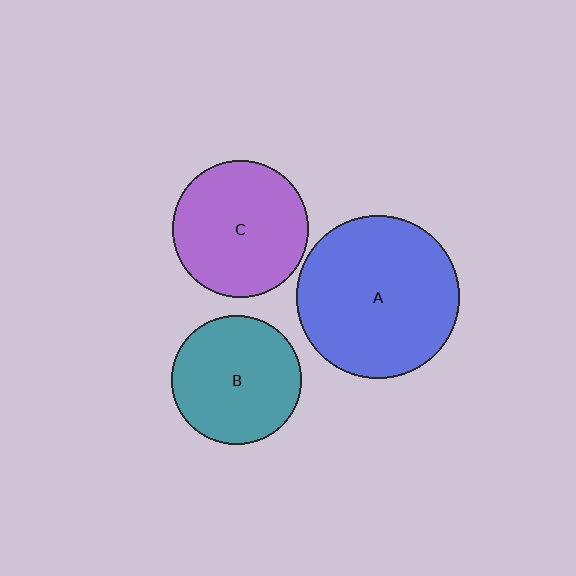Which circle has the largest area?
Circle A (blue).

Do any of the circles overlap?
No, none of the circles overlap.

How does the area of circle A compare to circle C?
Approximately 1.4 times.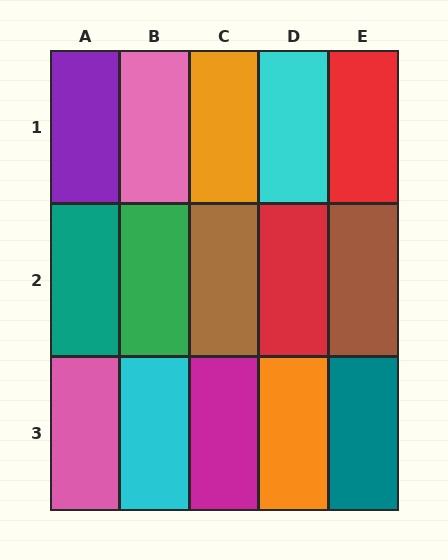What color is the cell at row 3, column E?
Teal.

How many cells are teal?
2 cells are teal.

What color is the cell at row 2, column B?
Green.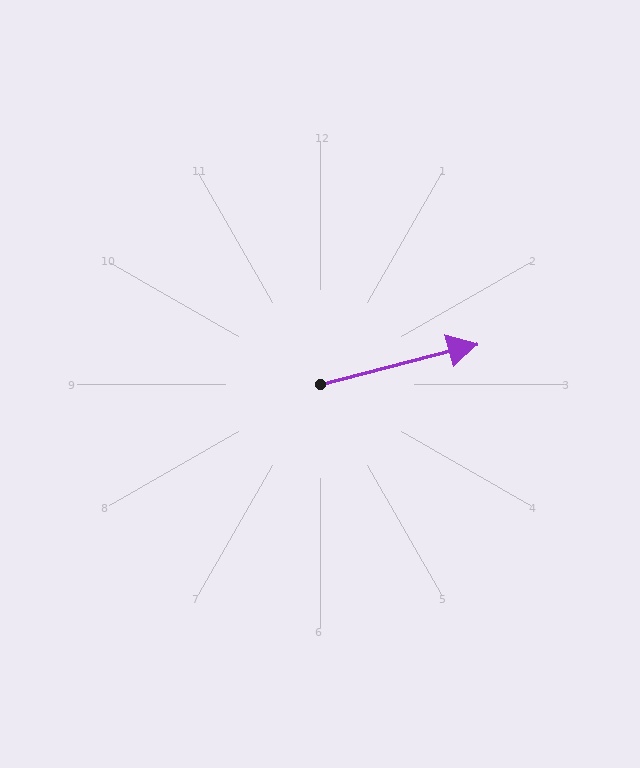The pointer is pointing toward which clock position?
Roughly 3 o'clock.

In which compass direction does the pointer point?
East.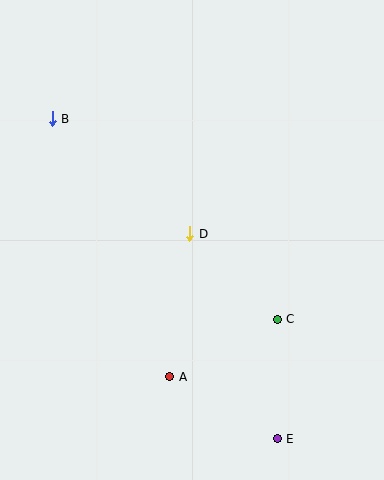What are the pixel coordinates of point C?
Point C is at (277, 319).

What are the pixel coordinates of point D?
Point D is at (190, 234).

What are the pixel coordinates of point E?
Point E is at (277, 439).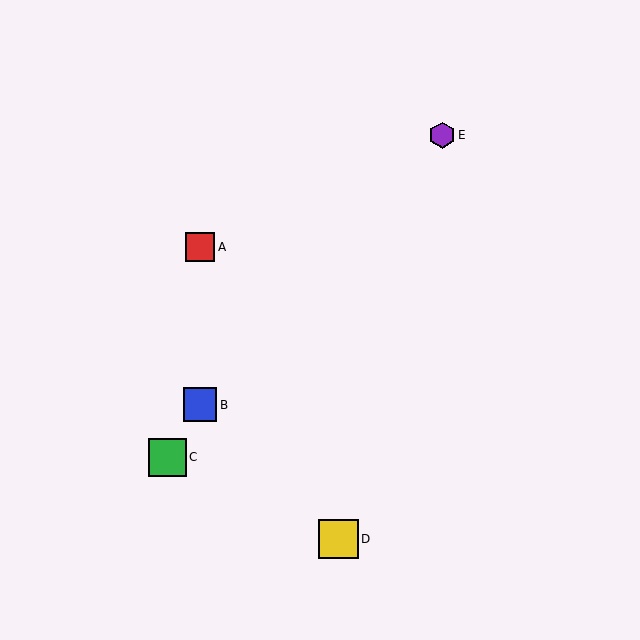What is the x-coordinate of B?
Object B is at x≈200.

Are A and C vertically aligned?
No, A is at x≈200 and C is at x≈167.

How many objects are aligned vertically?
2 objects (A, B) are aligned vertically.